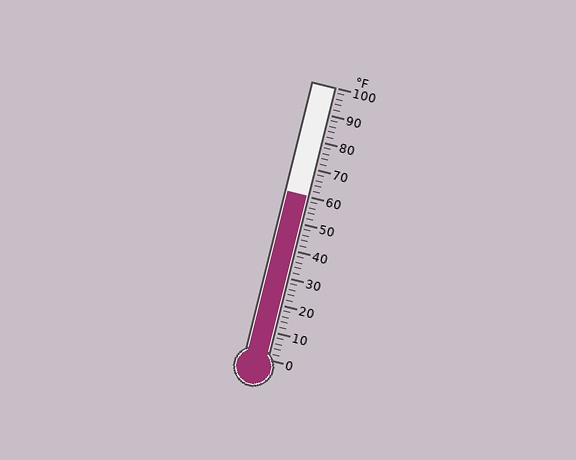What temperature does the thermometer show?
The thermometer shows approximately 60°F.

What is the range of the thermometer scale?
The thermometer scale ranges from 0°F to 100°F.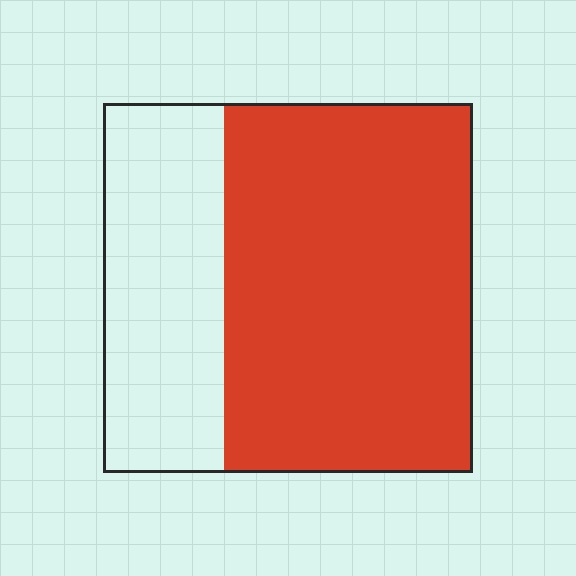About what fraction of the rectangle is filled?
About two thirds (2/3).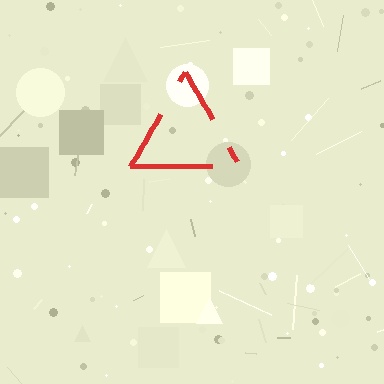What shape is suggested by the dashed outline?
The dashed outline suggests a triangle.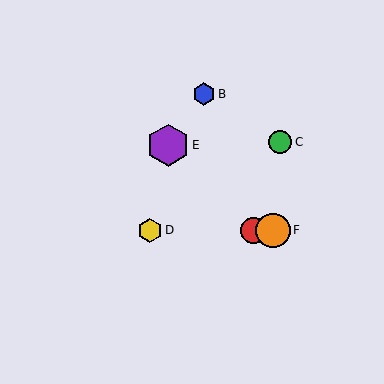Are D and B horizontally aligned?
No, D is at y≈230 and B is at y≈94.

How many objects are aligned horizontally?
3 objects (A, D, F) are aligned horizontally.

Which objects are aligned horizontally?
Objects A, D, F are aligned horizontally.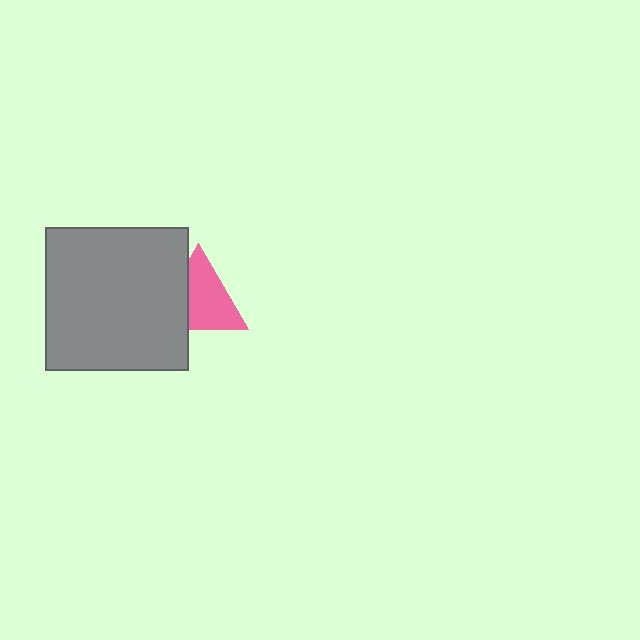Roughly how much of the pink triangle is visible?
Most of it is visible (roughly 67%).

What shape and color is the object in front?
The object in front is a gray square.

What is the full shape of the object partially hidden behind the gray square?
The partially hidden object is a pink triangle.